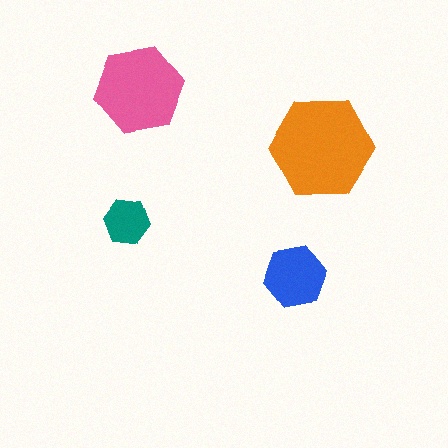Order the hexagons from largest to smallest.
the orange one, the pink one, the blue one, the teal one.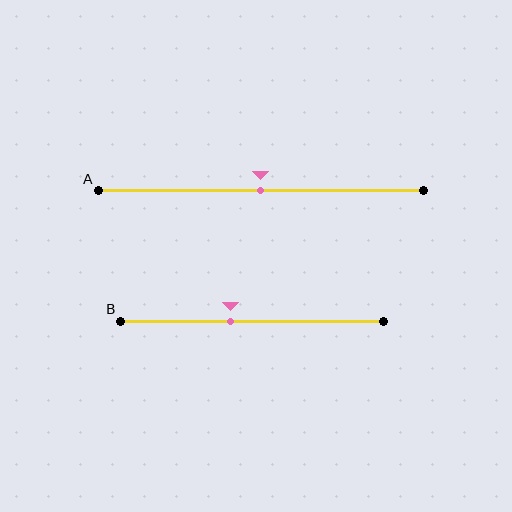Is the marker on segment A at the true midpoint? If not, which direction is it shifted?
Yes, the marker on segment A is at the true midpoint.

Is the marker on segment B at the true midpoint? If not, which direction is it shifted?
No, the marker on segment B is shifted to the left by about 8% of the segment length.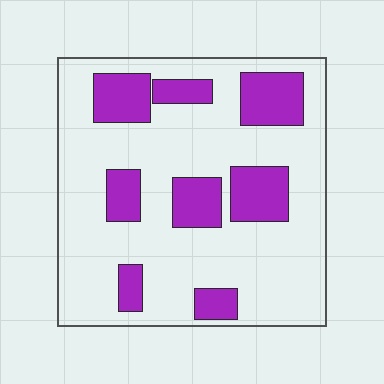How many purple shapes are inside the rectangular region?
8.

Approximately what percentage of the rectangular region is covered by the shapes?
Approximately 25%.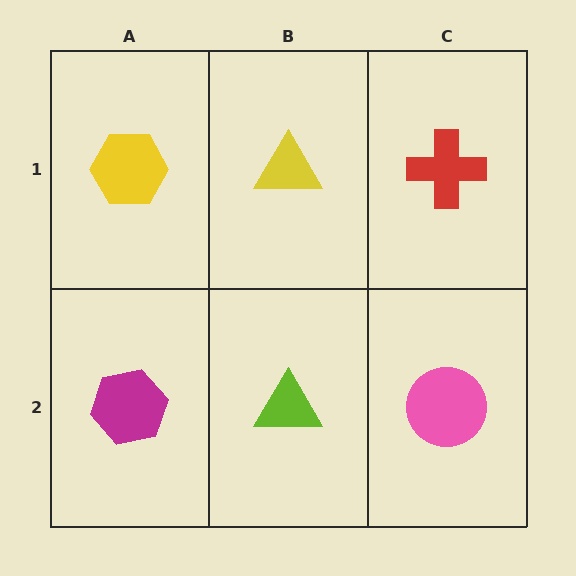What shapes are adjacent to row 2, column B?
A yellow triangle (row 1, column B), a magenta hexagon (row 2, column A), a pink circle (row 2, column C).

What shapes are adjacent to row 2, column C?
A red cross (row 1, column C), a lime triangle (row 2, column B).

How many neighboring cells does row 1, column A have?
2.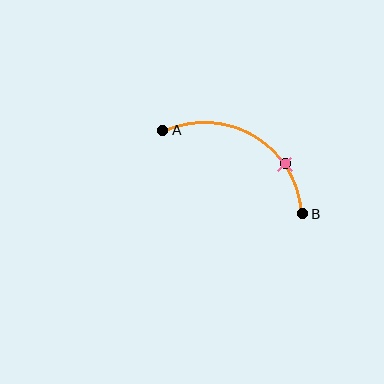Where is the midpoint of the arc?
The arc midpoint is the point on the curve farthest from the straight line joining A and B. It sits above that line.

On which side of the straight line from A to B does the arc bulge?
The arc bulges above the straight line connecting A and B.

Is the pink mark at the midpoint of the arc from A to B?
No. The pink mark lies on the arc but is closer to endpoint B. The arc midpoint would be at the point on the curve equidistant along the arc from both A and B.